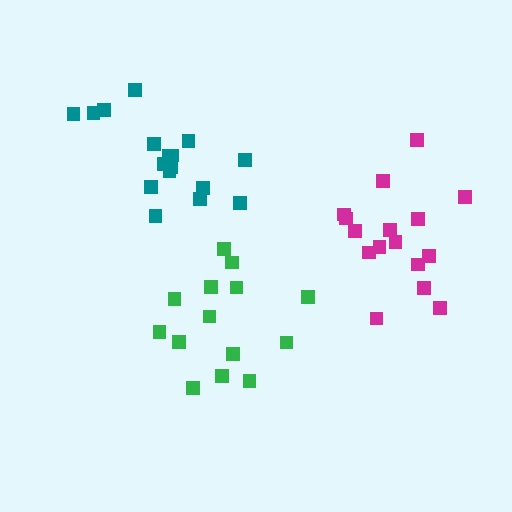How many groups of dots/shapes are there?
There are 3 groups.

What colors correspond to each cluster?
The clusters are colored: magenta, teal, green.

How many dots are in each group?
Group 1: 16 dots, Group 2: 17 dots, Group 3: 14 dots (47 total).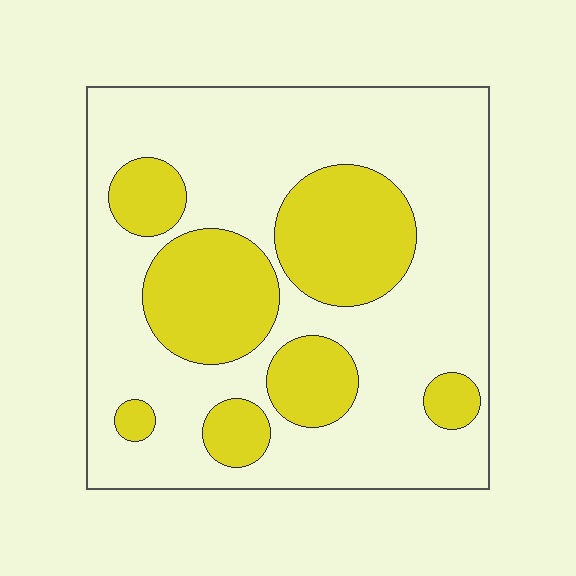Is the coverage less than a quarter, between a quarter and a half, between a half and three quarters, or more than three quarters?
Between a quarter and a half.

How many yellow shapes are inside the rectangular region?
7.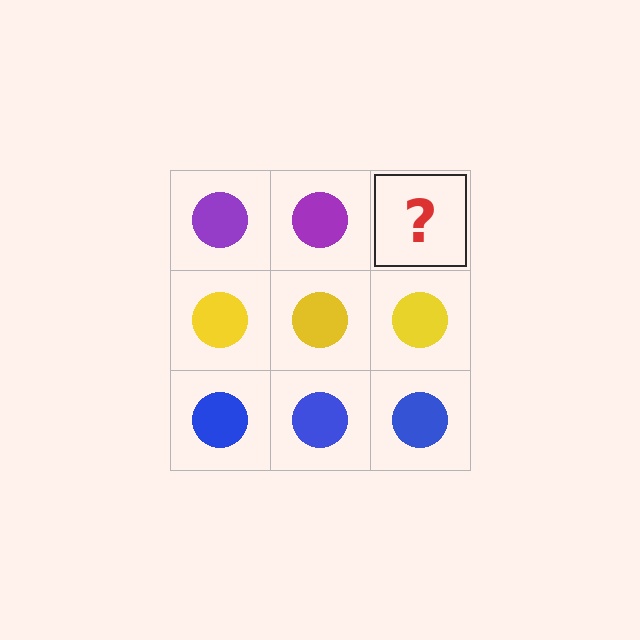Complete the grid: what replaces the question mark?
The question mark should be replaced with a purple circle.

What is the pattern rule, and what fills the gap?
The rule is that each row has a consistent color. The gap should be filled with a purple circle.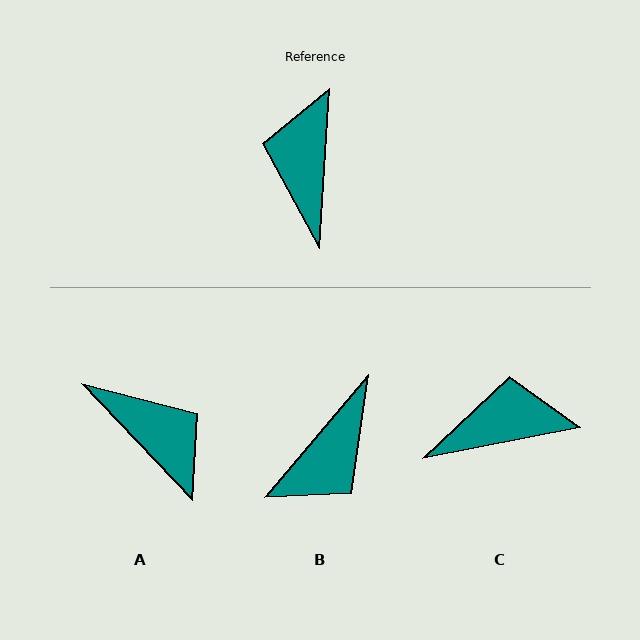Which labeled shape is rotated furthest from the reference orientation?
B, about 143 degrees away.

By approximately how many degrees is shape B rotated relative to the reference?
Approximately 143 degrees counter-clockwise.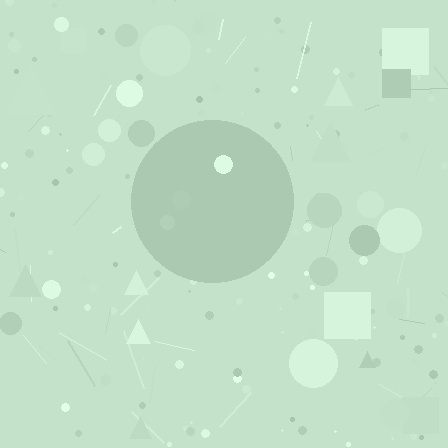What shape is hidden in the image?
A circle is hidden in the image.